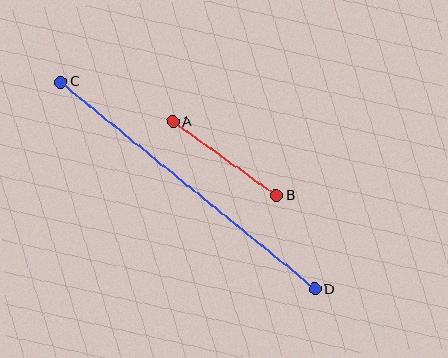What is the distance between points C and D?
The distance is approximately 328 pixels.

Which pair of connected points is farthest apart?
Points C and D are farthest apart.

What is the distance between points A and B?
The distance is approximately 127 pixels.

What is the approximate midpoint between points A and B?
The midpoint is at approximately (225, 159) pixels.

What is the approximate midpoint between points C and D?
The midpoint is at approximately (188, 185) pixels.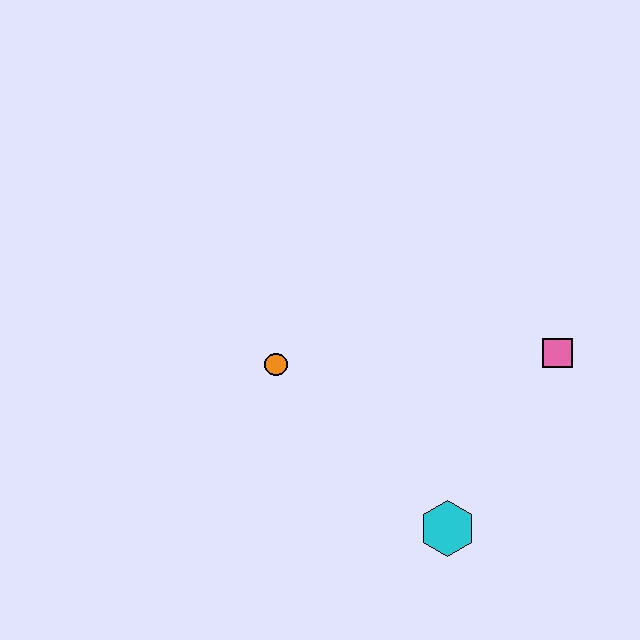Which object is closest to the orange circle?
The cyan hexagon is closest to the orange circle.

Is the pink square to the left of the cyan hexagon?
No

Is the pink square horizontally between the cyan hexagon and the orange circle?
No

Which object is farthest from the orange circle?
The pink square is farthest from the orange circle.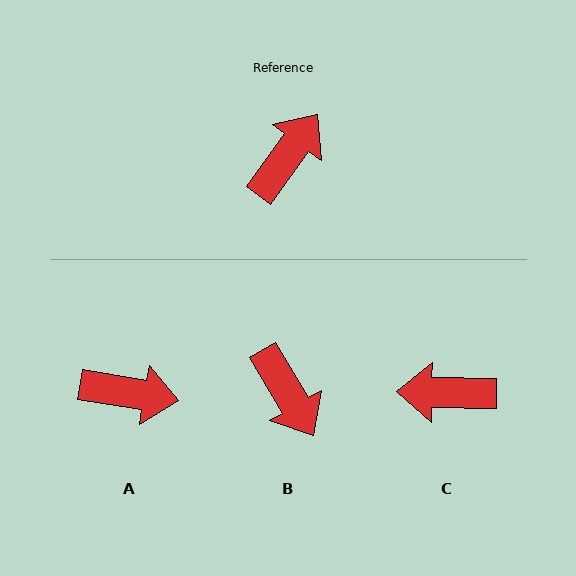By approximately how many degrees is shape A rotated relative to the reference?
Approximately 63 degrees clockwise.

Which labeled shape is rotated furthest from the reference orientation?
C, about 125 degrees away.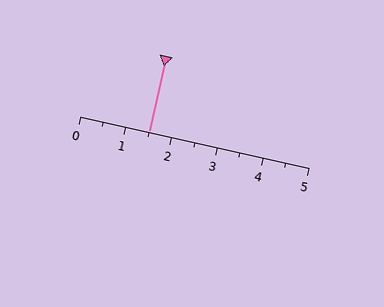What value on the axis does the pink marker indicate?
The marker indicates approximately 1.5.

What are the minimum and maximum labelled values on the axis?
The axis runs from 0 to 5.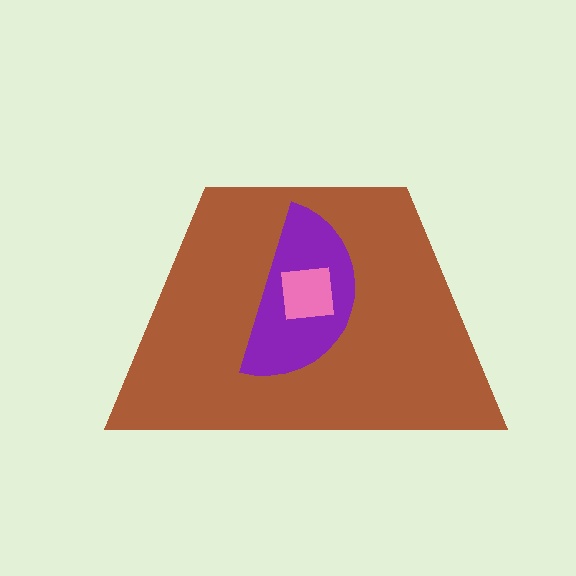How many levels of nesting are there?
3.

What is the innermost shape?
The pink square.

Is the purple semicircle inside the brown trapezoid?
Yes.